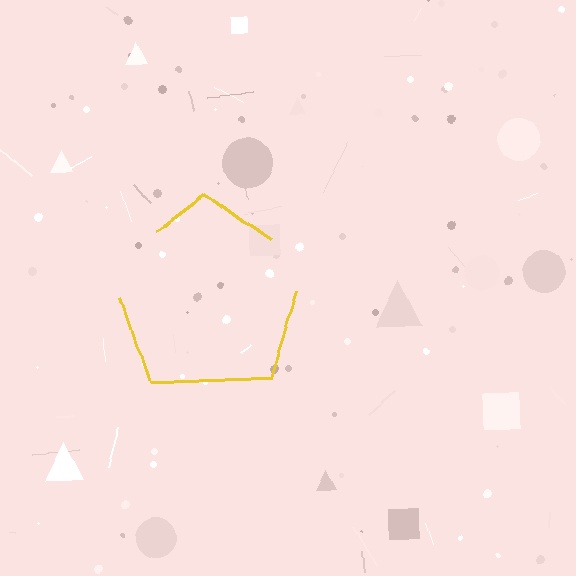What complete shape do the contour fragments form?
The contour fragments form a pentagon.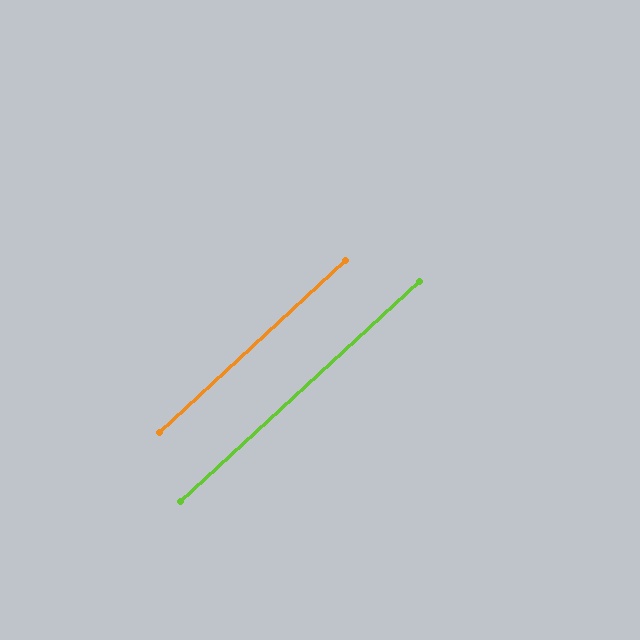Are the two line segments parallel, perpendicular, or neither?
Parallel — their directions differ by only 0.2°.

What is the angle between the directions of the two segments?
Approximately 0 degrees.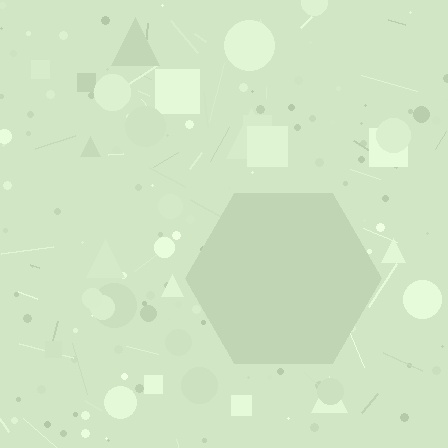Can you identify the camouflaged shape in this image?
The camouflaged shape is a hexagon.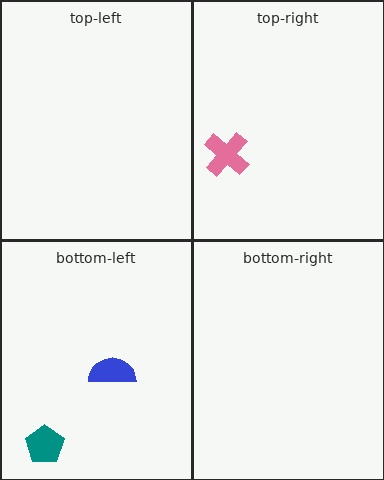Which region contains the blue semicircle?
The bottom-left region.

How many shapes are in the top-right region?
1.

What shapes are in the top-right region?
The pink cross.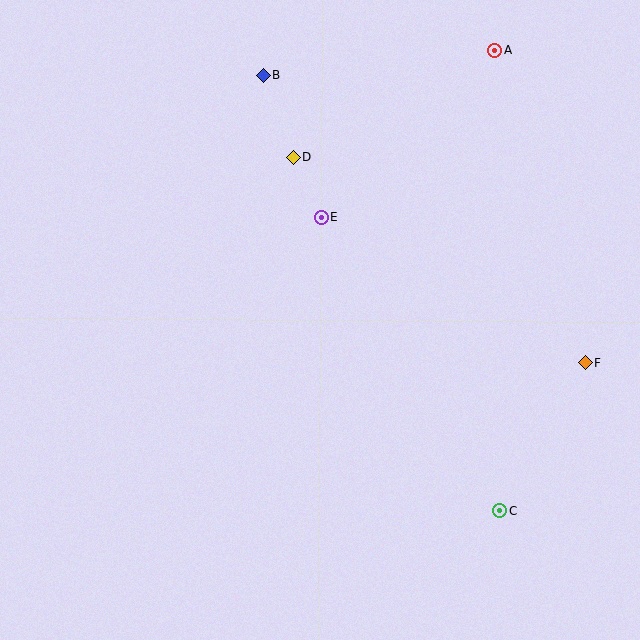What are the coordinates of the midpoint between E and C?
The midpoint between E and C is at (410, 364).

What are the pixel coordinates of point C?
Point C is at (500, 511).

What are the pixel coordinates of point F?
Point F is at (585, 363).